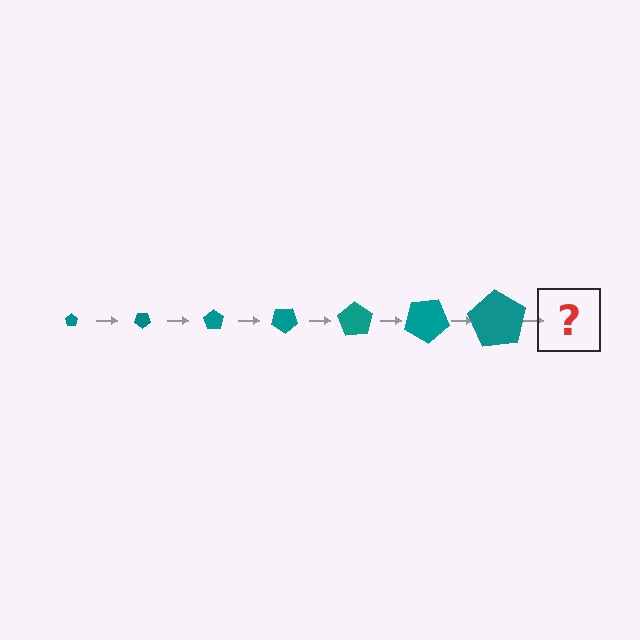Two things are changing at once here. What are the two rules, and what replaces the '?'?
The two rules are that the pentagon grows larger each step and it rotates 35 degrees each step. The '?' should be a pentagon, larger than the previous one and rotated 245 degrees from the start.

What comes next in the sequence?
The next element should be a pentagon, larger than the previous one and rotated 245 degrees from the start.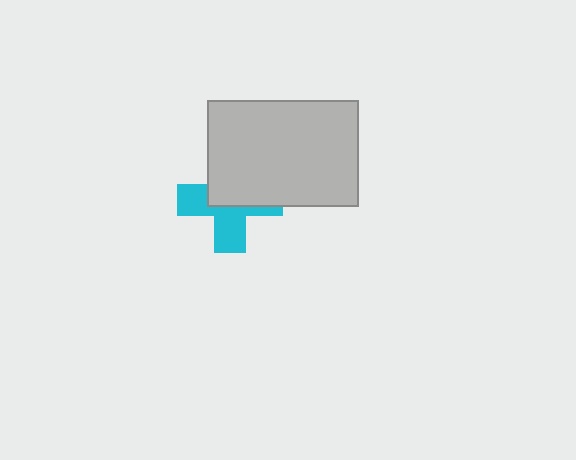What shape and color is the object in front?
The object in front is a light gray rectangle.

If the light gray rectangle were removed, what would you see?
You would see the complete cyan cross.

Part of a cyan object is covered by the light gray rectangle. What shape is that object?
It is a cross.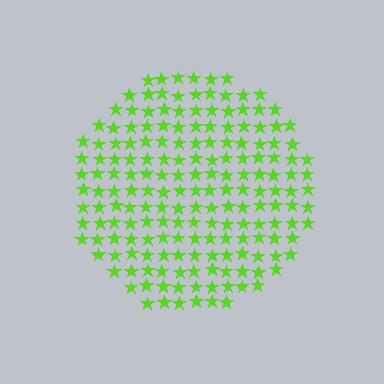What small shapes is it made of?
It is made of small stars.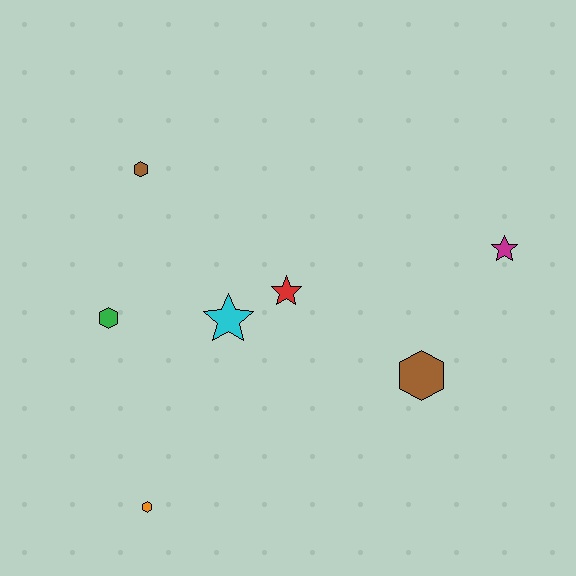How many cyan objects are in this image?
There is 1 cyan object.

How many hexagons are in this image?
There are 4 hexagons.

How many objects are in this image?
There are 7 objects.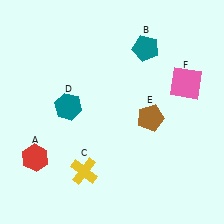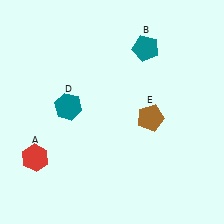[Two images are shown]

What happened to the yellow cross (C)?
The yellow cross (C) was removed in Image 2. It was in the bottom-left area of Image 1.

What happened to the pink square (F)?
The pink square (F) was removed in Image 2. It was in the top-right area of Image 1.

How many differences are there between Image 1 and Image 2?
There are 2 differences between the two images.